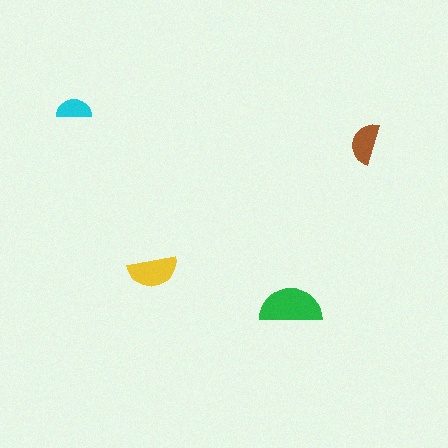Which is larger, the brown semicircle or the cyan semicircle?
The brown one.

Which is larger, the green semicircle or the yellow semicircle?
The green one.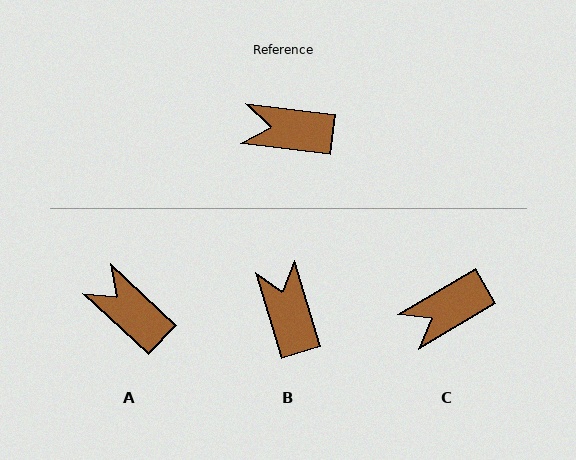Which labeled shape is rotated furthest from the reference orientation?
B, about 66 degrees away.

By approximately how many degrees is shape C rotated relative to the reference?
Approximately 38 degrees counter-clockwise.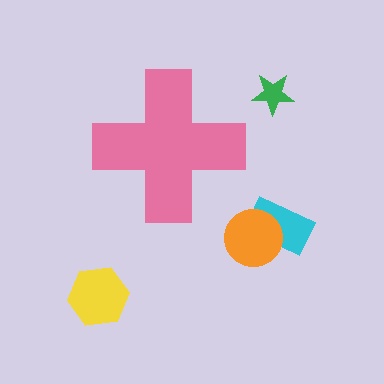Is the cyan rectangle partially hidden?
No, the cyan rectangle is fully visible.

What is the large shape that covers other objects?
A pink cross.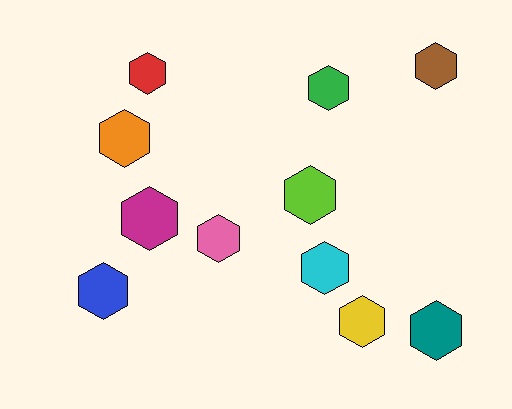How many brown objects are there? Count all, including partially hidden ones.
There is 1 brown object.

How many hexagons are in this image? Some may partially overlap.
There are 11 hexagons.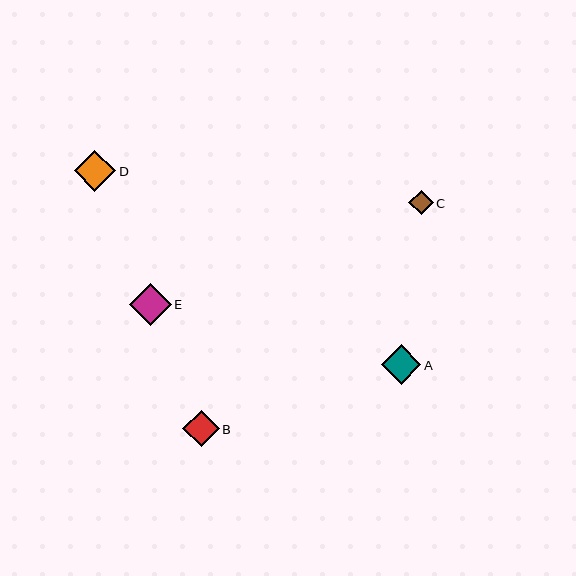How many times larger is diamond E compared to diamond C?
Diamond E is approximately 1.7 times the size of diamond C.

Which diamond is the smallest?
Diamond C is the smallest with a size of approximately 24 pixels.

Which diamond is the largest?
Diamond E is the largest with a size of approximately 42 pixels.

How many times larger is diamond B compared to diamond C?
Diamond B is approximately 1.5 times the size of diamond C.